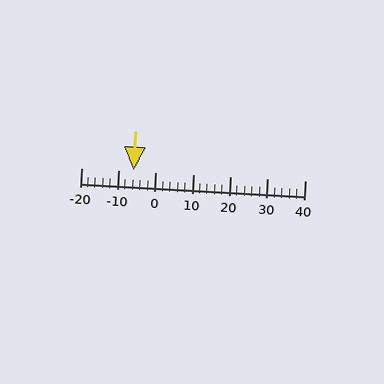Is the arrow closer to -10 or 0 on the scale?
The arrow is closer to -10.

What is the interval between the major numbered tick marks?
The major tick marks are spaced 10 units apart.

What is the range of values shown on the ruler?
The ruler shows values from -20 to 40.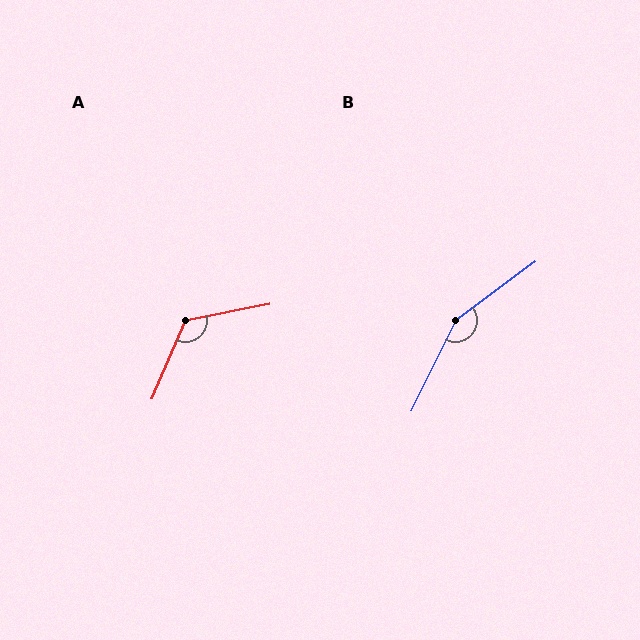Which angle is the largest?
B, at approximately 152 degrees.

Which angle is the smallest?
A, at approximately 124 degrees.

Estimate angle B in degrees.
Approximately 152 degrees.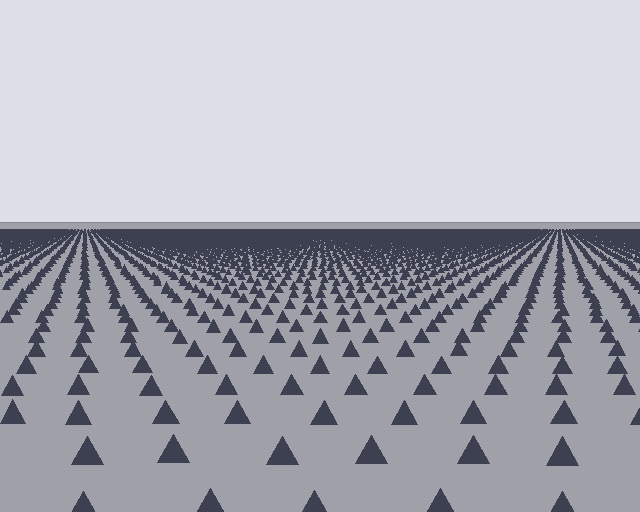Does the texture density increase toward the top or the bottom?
Density increases toward the top.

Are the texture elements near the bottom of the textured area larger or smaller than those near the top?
Larger. Near the bottom, elements are closer to the viewer and appear at a bigger on-screen size.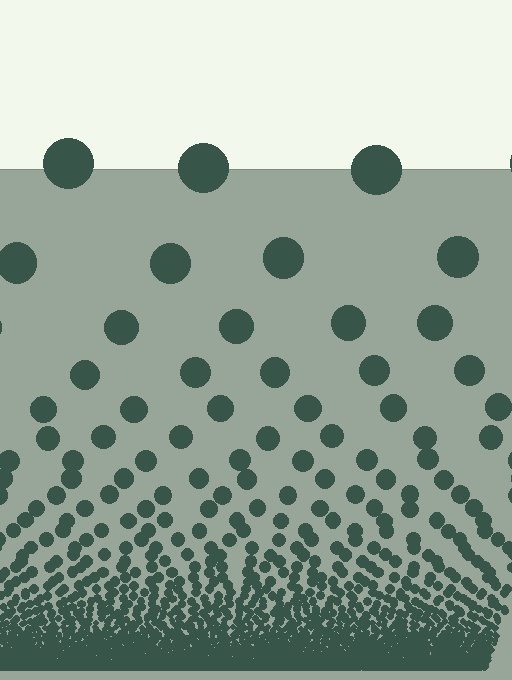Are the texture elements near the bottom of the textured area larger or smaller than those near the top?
Smaller. The gradient is inverted — elements near the bottom are smaller and denser.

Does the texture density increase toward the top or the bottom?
Density increases toward the bottom.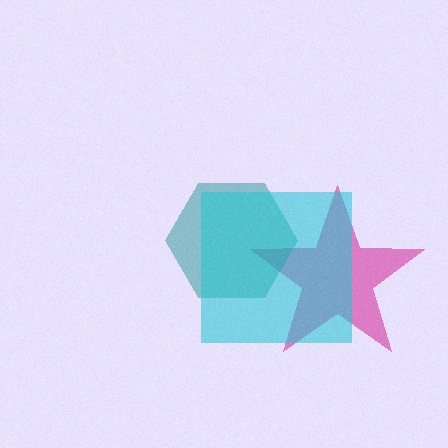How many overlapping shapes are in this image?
There are 3 overlapping shapes in the image.